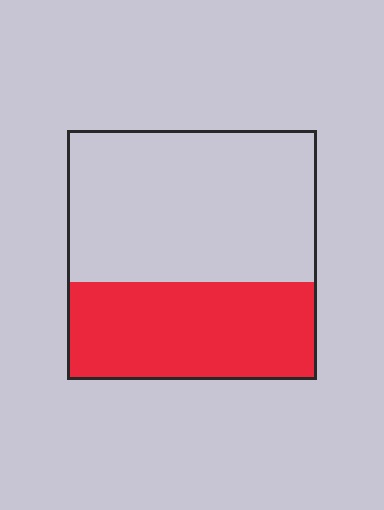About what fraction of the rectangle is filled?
About two fifths (2/5).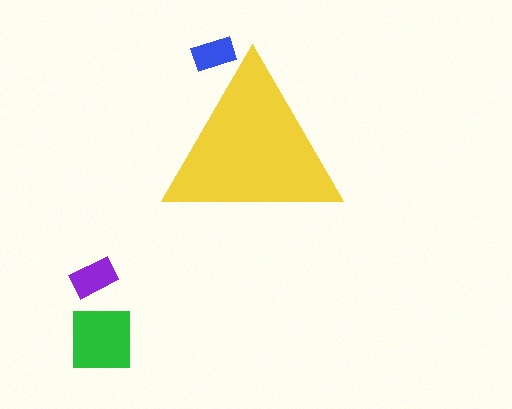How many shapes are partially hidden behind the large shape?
1 shape is partially hidden.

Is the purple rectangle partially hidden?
No, the purple rectangle is fully visible.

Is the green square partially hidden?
No, the green square is fully visible.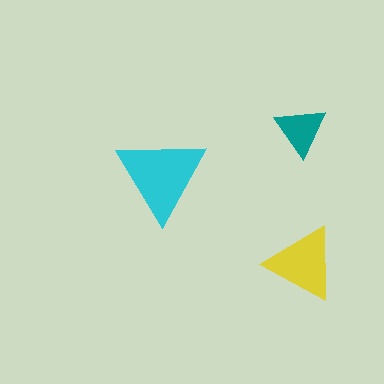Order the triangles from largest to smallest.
the cyan one, the yellow one, the teal one.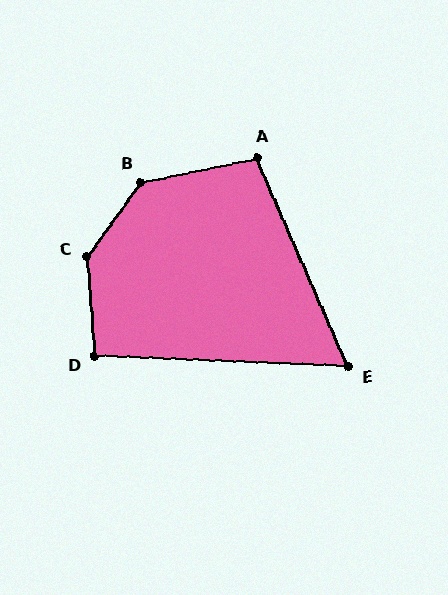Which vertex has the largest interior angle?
C, at approximately 141 degrees.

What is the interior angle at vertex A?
Approximately 102 degrees (obtuse).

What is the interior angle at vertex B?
Approximately 137 degrees (obtuse).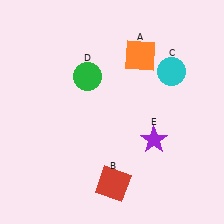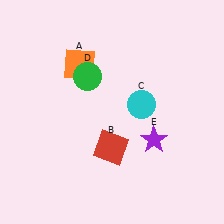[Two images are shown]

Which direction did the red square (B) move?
The red square (B) moved up.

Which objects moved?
The objects that moved are: the orange square (A), the red square (B), the cyan circle (C).